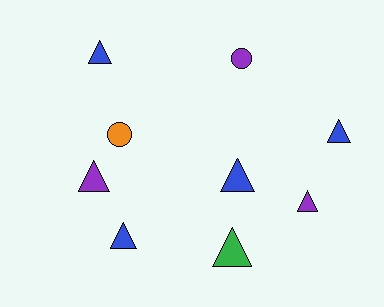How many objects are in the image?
There are 9 objects.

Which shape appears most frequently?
Triangle, with 7 objects.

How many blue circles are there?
There are no blue circles.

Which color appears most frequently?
Blue, with 4 objects.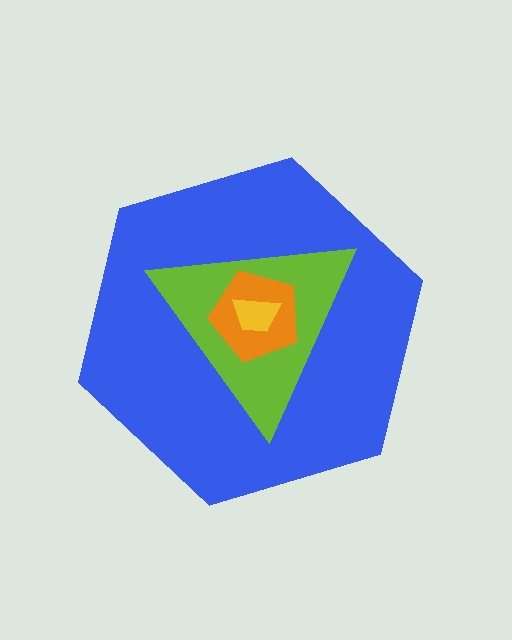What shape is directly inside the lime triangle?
The orange pentagon.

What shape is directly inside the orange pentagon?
The yellow trapezoid.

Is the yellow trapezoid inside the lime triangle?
Yes.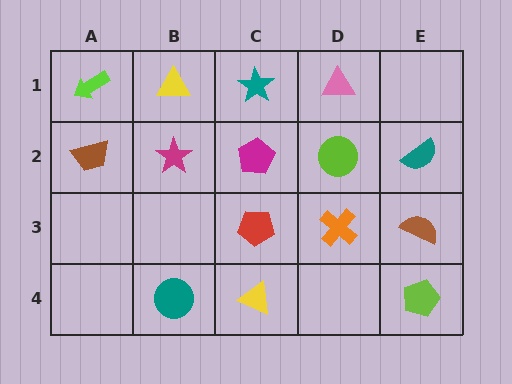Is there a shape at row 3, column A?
No, that cell is empty.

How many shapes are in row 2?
5 shapes.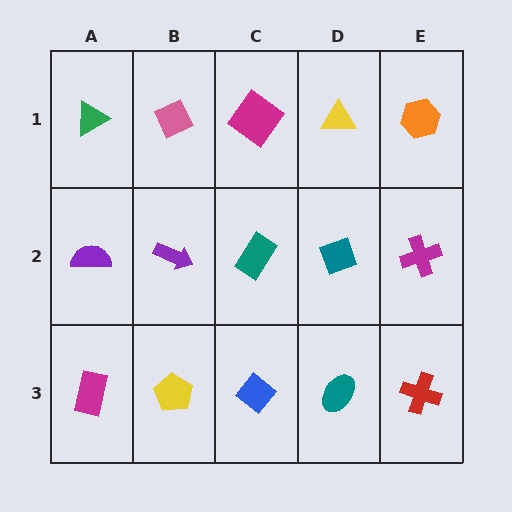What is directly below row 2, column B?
A yellow pentagon.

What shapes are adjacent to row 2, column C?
A magenta diamond (row 1, column C), a blue diamond (row 3, column C), a purple arrow (row 2, column B), a teal diamond (row 2, column D).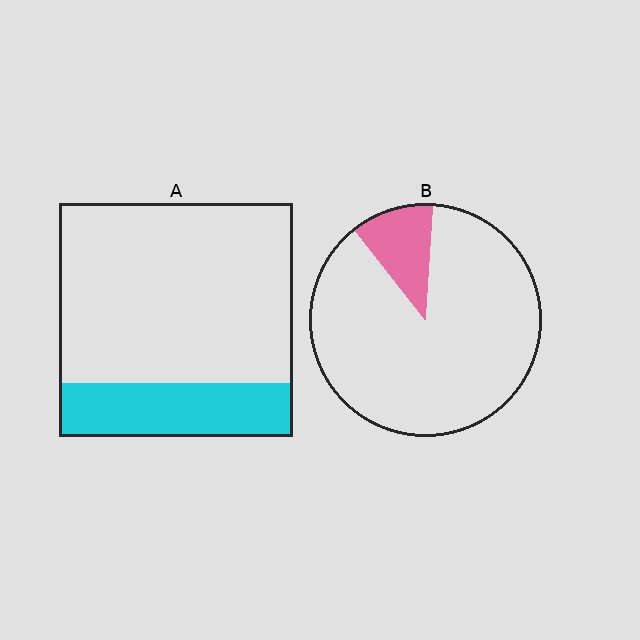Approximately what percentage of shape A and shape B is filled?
A is approximately 25% and B is approximately 10%.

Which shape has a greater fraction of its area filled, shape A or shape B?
Shape A.